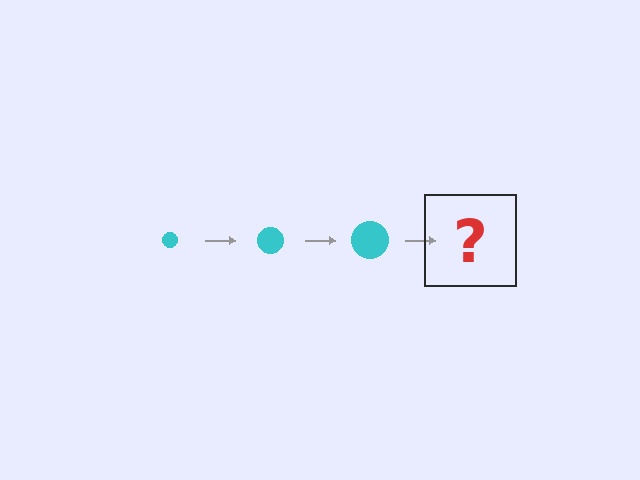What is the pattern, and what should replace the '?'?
The pattern is that the circle gets progressively larger each step. The '?' should be a cyan circle, larger than the previous one.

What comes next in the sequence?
The next element should be a cyan circle, larger than the previous one.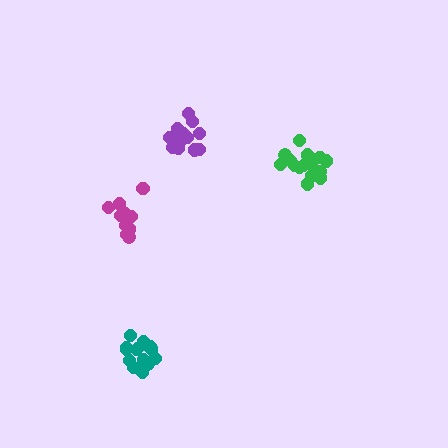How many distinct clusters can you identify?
There are 4 distinct clusters.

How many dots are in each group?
Group 1: 16 dots, Group 2: 14 dots, Group 3: 14 dots, Group 4: 16 dots (60 total).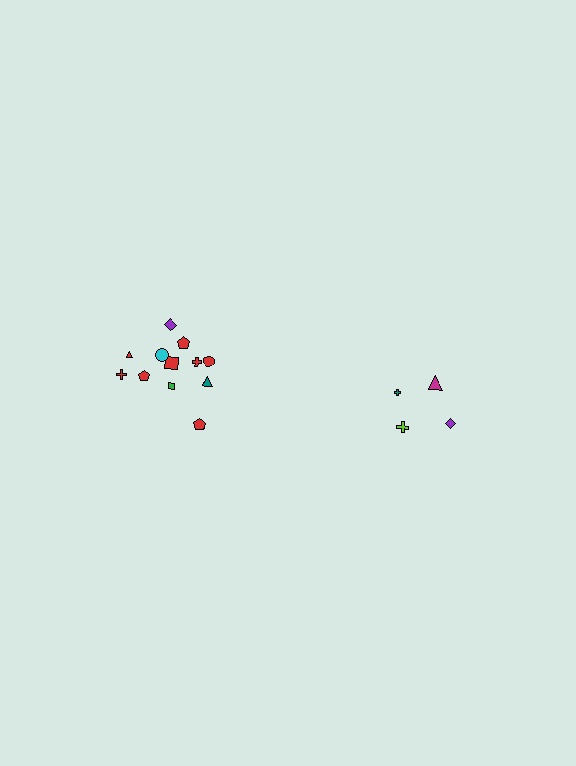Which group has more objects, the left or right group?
The left group.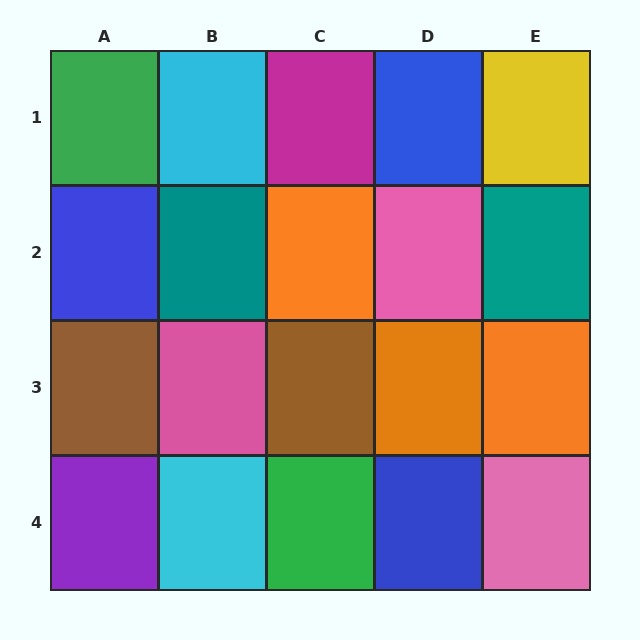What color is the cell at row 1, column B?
Cyan.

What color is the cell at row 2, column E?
Teal.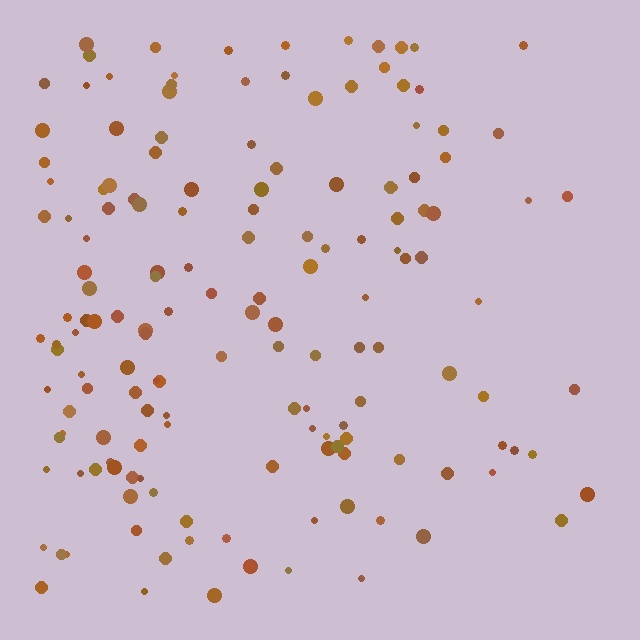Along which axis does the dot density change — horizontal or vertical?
Horizontal.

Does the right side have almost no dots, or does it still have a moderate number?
Still a moderate number, just noticeably fewer than the left.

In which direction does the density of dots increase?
From right to left, with the left side densest.